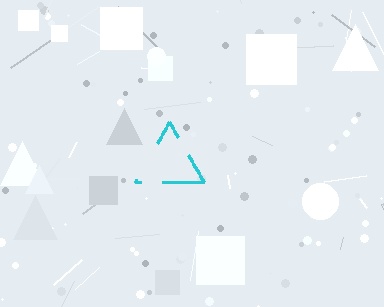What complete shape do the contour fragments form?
The contour fragments form a triangle.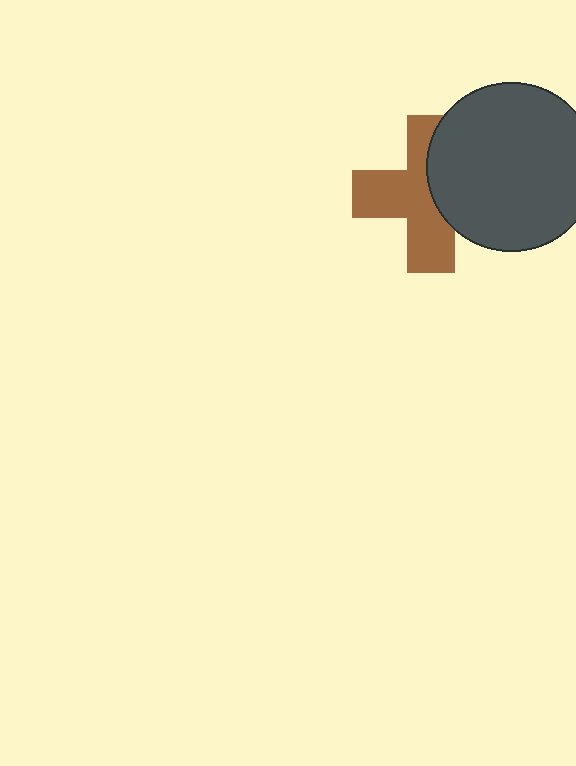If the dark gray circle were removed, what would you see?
You would see the complete brown cross.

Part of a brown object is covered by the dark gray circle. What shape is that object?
It is a cross.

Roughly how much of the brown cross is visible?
About half of it is visible (roughly 60%).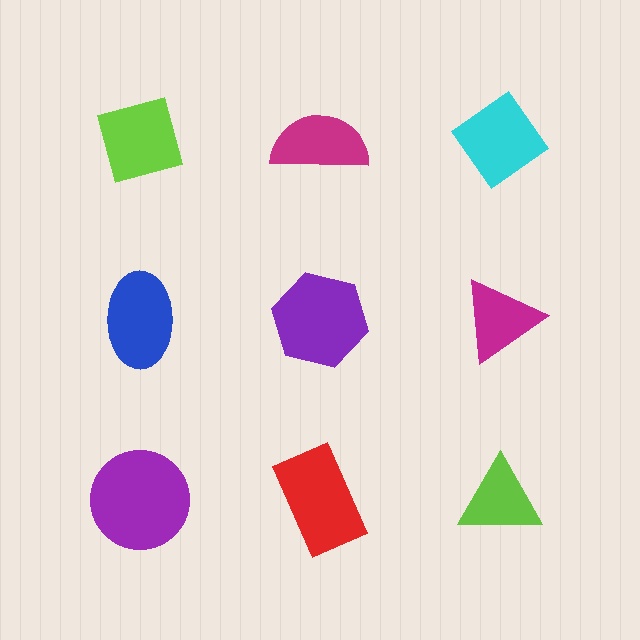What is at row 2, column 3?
A magenta triangle.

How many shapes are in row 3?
3 shapes.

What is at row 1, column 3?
A cyan diamond.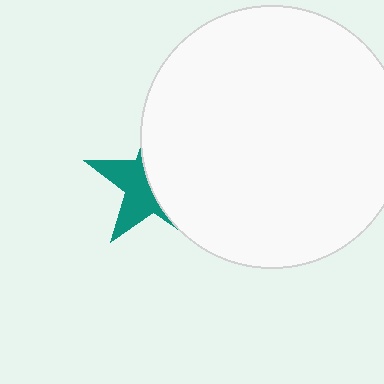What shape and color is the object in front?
The object in front is a white circle.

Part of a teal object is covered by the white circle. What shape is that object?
It is a star.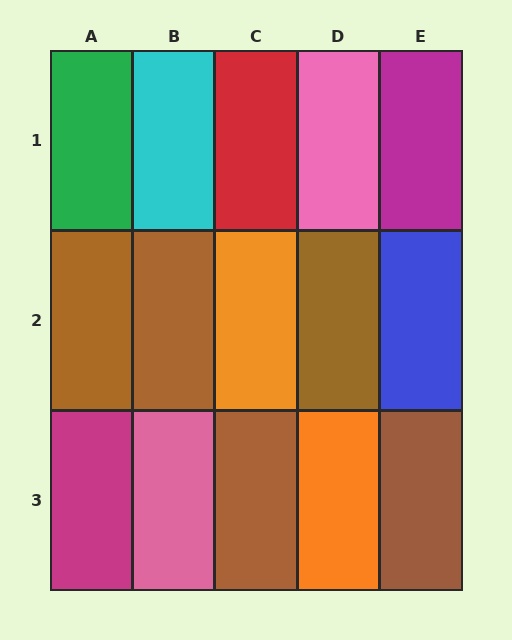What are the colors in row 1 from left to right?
Green, cyan, red, pink, magenta.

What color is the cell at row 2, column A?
Brown.